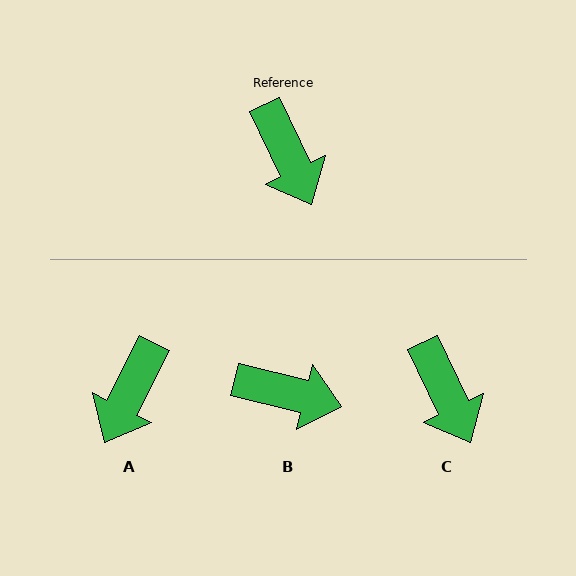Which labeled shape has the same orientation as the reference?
C.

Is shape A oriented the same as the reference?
No, it is off by about 52 degrees.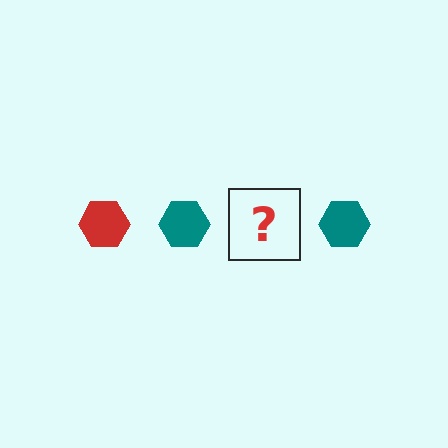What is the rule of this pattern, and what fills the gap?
The rule is that the pattern cycles through red, teal hexagons. The gap should be filled with a red hexagon.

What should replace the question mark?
The question mark should be replaced with a red hexagon.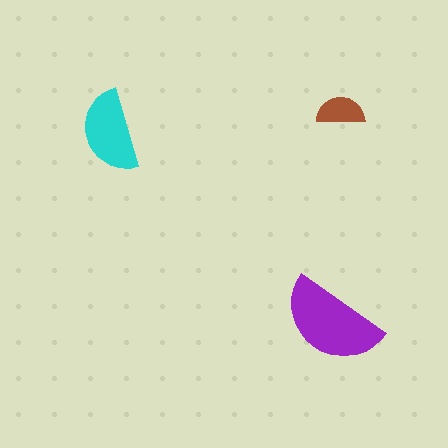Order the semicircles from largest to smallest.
the purple one, the cyan one, the brown one.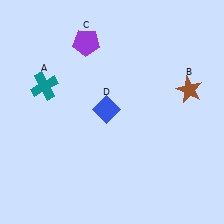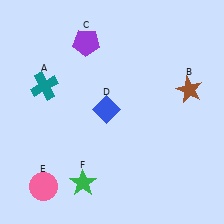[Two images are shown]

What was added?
A pink circle (E), a green star (F) were added in Image 2.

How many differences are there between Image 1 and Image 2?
There are 2 differences between the two images.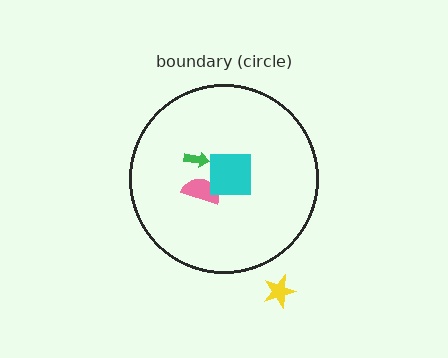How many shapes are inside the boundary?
3 inside, 1 outside.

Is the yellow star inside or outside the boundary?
Outside.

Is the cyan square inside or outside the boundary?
Inside.